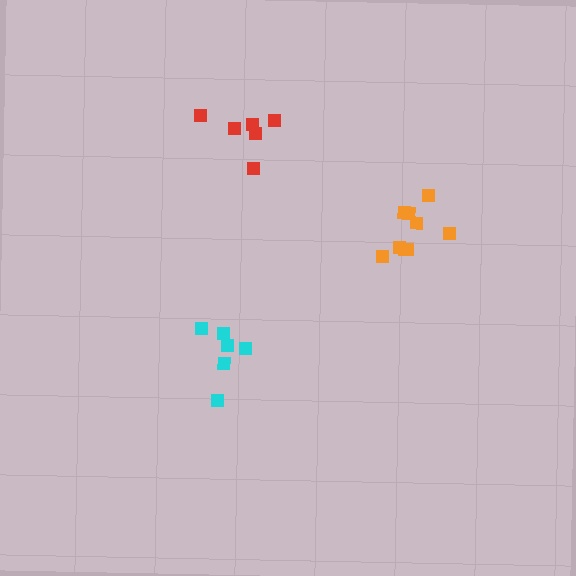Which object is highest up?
The red cluster is topmost.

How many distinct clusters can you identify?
There are 3 distinct clusters.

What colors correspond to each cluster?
The clusters are colored: orange, red, cyan.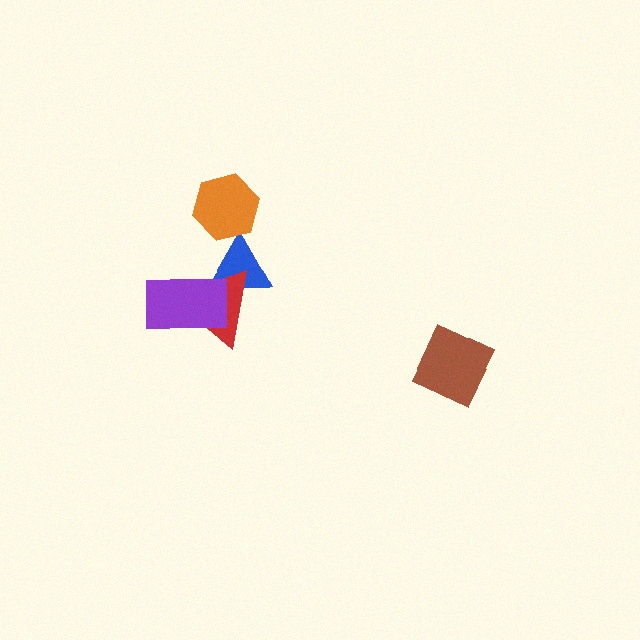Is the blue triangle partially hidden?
Yes, it is partially covered by another shape.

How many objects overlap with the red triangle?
2 objects overlap with the red triangle.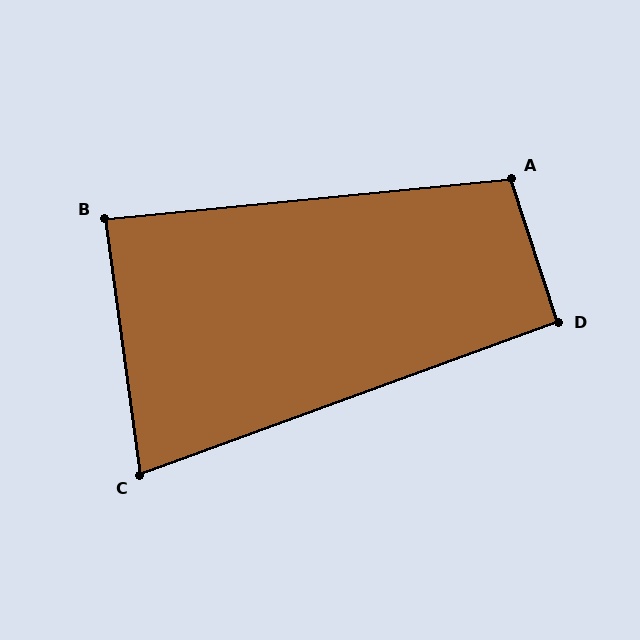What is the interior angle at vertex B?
Approximately 88 degrees (approximately right).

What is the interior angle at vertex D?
Approximately 92 degrees (approximately right).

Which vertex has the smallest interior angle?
C, at approximately 78 degrees.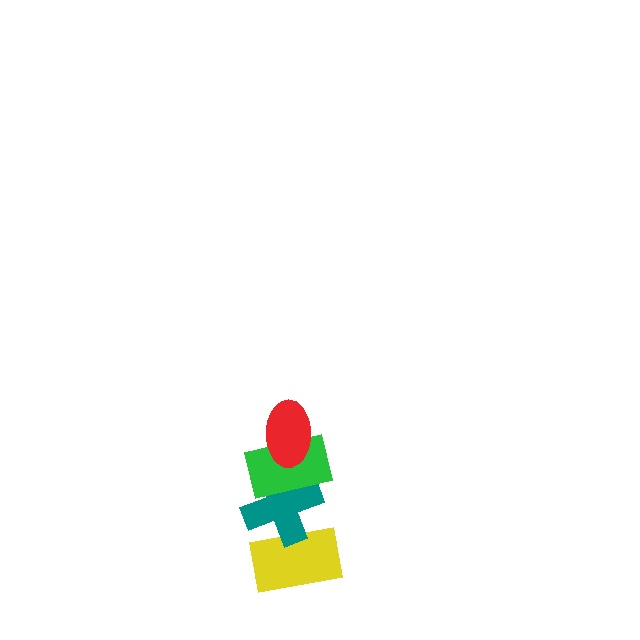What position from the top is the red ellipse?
The red ellipse is 1st from the top.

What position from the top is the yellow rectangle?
The yellow rectangle is 4th from the top.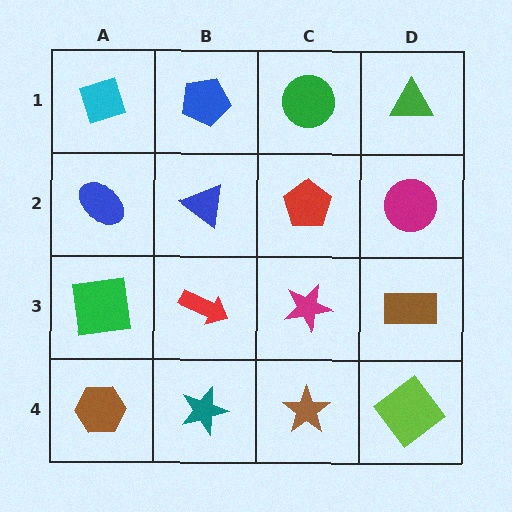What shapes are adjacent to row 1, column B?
A blue triangle (row 2, column B), a cyan diamond (row 1, column A), a green circle (row 1, column C).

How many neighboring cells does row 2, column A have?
3.